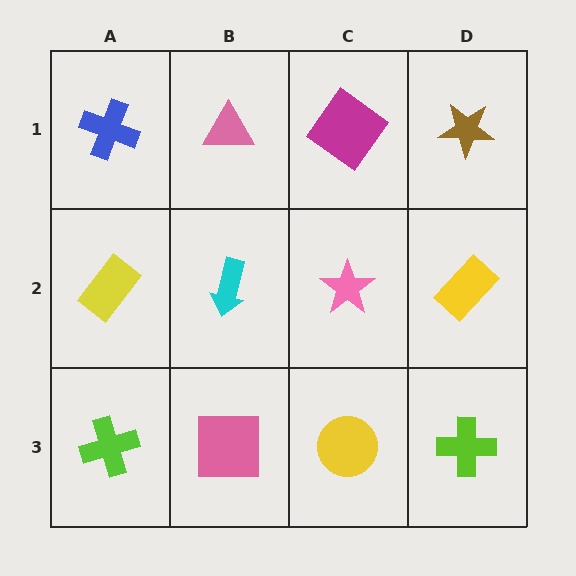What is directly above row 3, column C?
A pink star.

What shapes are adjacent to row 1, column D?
A yellow rectangle (row 2, column D), a magenta diamond (row 1, column C).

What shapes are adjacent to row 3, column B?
A cyan arrow (row 2, column B), a lime cross (row 3, column A), a yellow circle (row 3, column C).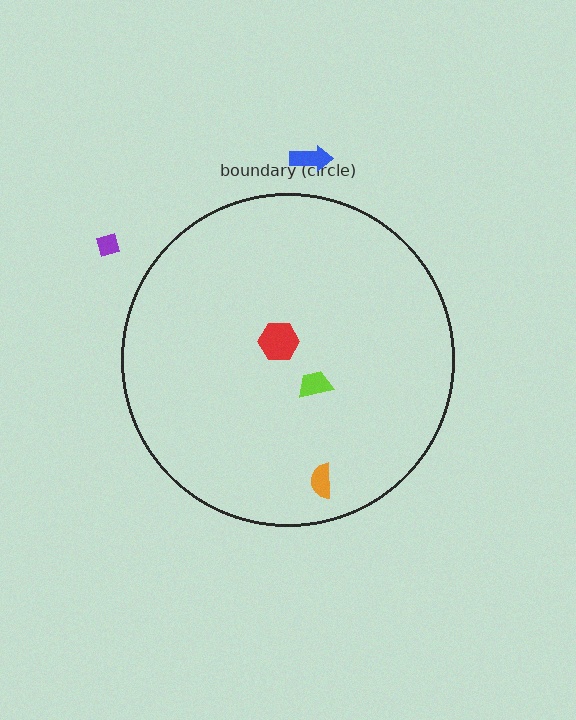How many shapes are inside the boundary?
3 inside, 2 outside.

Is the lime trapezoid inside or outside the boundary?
Inside.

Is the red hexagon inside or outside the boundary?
Inside.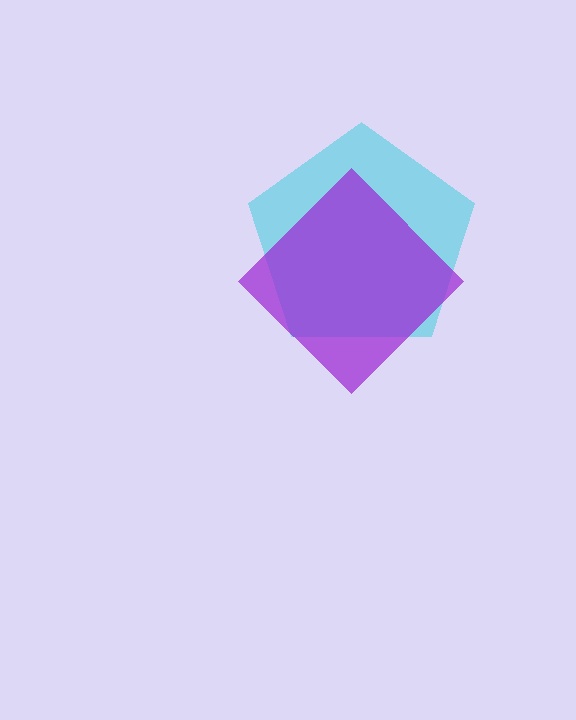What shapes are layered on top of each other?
The layered shapes are: a cyan pentagon, a purple diamond.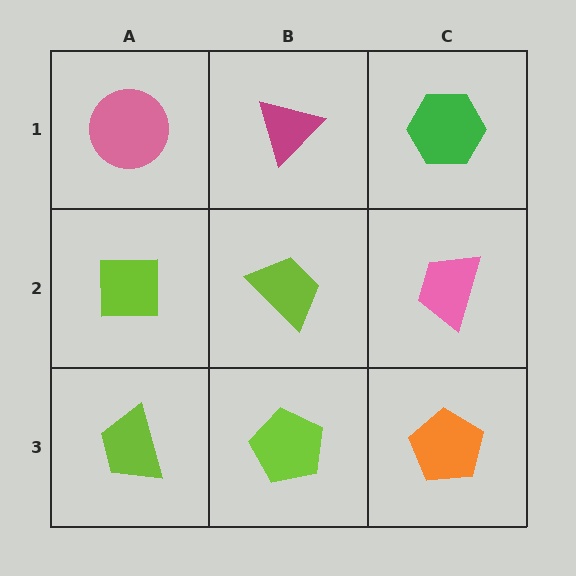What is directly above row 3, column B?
A lime trapezoid.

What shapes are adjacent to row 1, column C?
A pink trapezoid (row 2, column C), a magenta triangle (row 1, column B).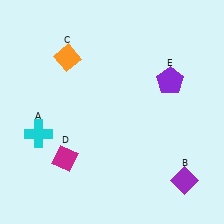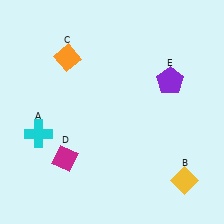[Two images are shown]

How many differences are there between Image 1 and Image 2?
There is 1 difference between the two images.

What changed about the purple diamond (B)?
In Image 1, B is purple. In Image 2, it changed to yellow.